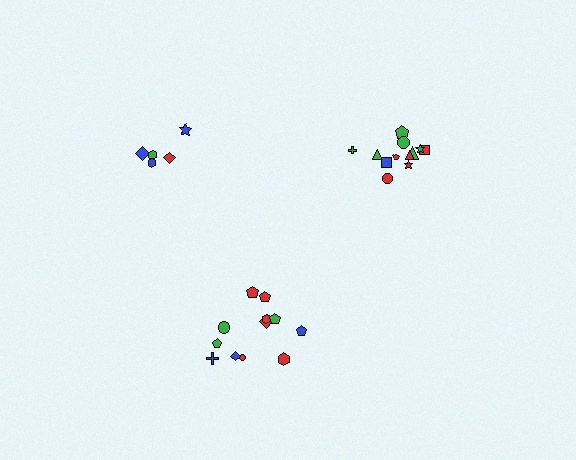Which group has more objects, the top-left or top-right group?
The top-right group.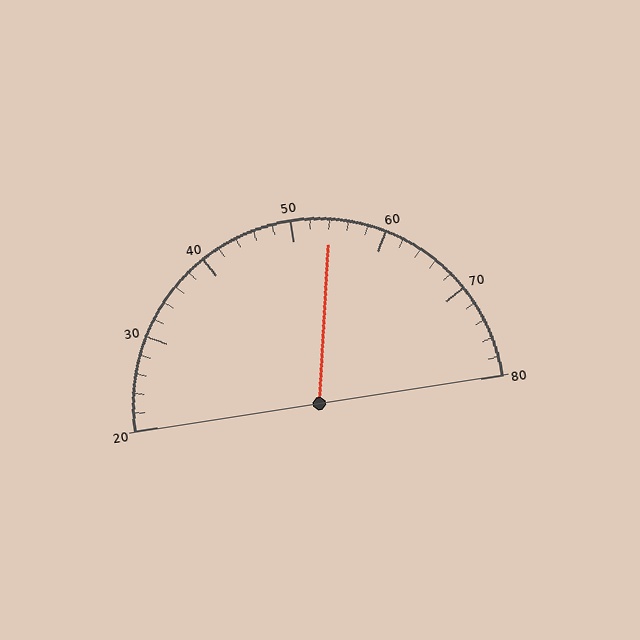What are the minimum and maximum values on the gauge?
The gauge ranges from 20 to 80.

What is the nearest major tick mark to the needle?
The nearest major tick mark is 50.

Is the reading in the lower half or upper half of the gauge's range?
The reading is in the upper half of the range (20 to 80).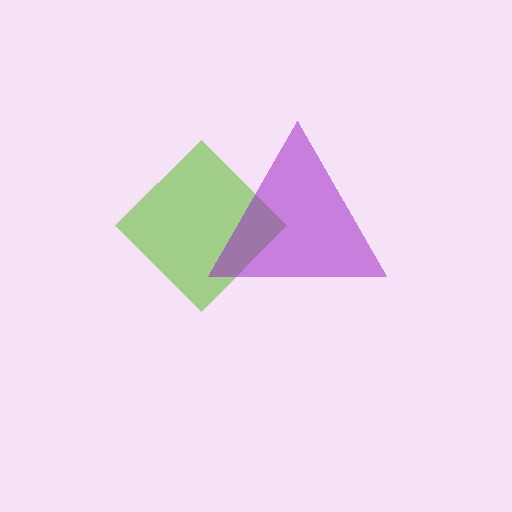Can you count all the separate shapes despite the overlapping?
Yes, there are 2 separate shapes.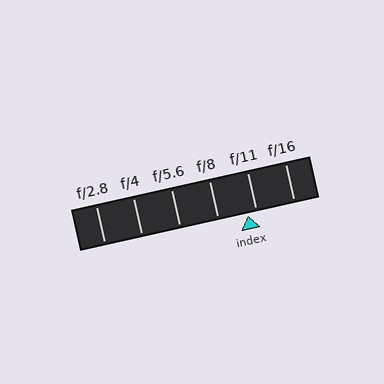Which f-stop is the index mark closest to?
The index mark is closest to f/11.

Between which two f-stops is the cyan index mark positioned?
The index mark is between f/8 and f/11.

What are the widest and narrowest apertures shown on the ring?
The widest aperture shown is f/2.8 and the narrowest is f/16.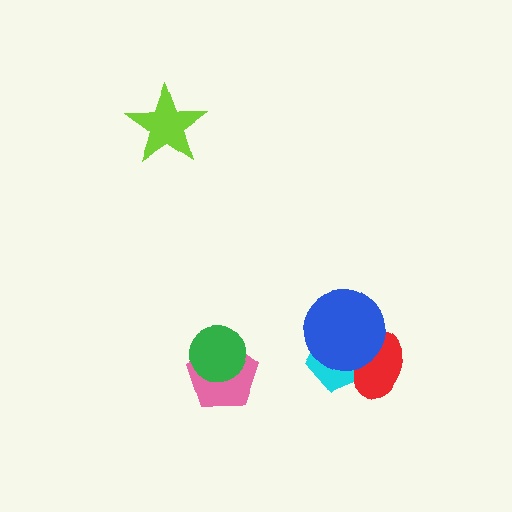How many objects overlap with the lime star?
0 objects overlap with the lime star.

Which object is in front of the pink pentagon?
The green circle is in front of the pink pentagon.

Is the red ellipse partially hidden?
Yes, it is partially covered by another shape.